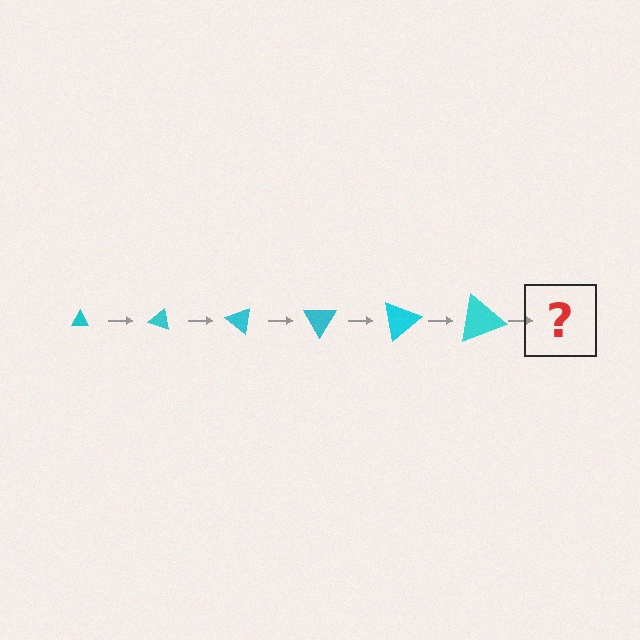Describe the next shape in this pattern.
It should be a triangle, larger than the previous one and rotated 120 degrees from the start.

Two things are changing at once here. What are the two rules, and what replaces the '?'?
The two rules are that the triangle grows larger each step and it rotates 20 degrees each step. The '?' should be a triangle, larger than the previous one and rotated 120 degrees from the start.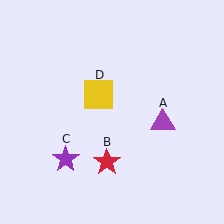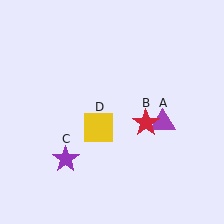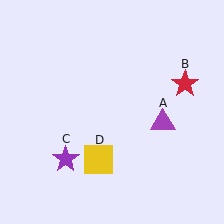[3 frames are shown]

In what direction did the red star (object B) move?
The red star (object B) moved up and to the right.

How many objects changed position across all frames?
2 objects changed position: red star (object B), yellow square (object D).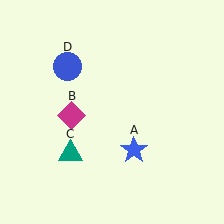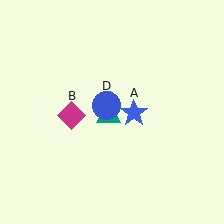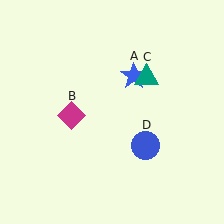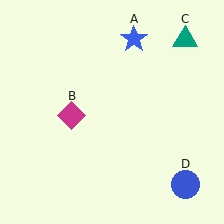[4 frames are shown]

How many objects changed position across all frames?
3 objects changed position: blue star (object A), teal triangle (object C), blue circle (object D).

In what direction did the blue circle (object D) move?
The blue circle (object D) moved down and to the right.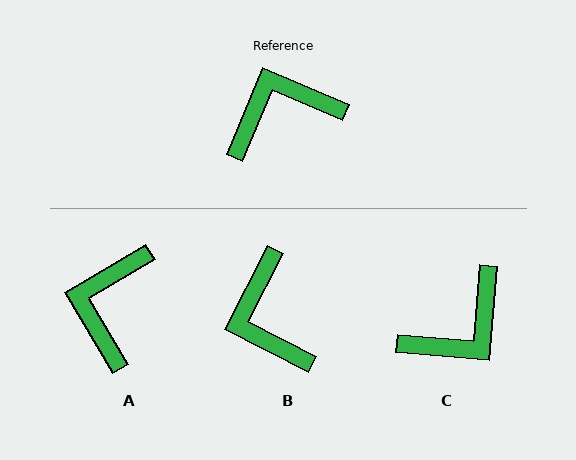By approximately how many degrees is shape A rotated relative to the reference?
Approximately 53 degrees counter-clockwise.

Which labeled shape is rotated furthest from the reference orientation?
C, about 162 degrees away.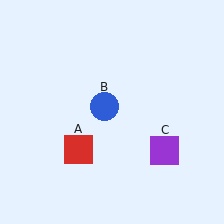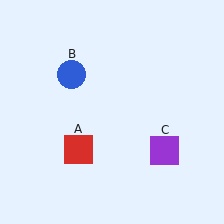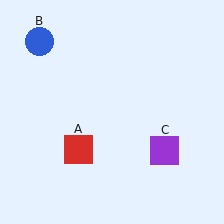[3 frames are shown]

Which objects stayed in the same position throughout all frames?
Red square (object A) and purple square (object C) remained stationary.